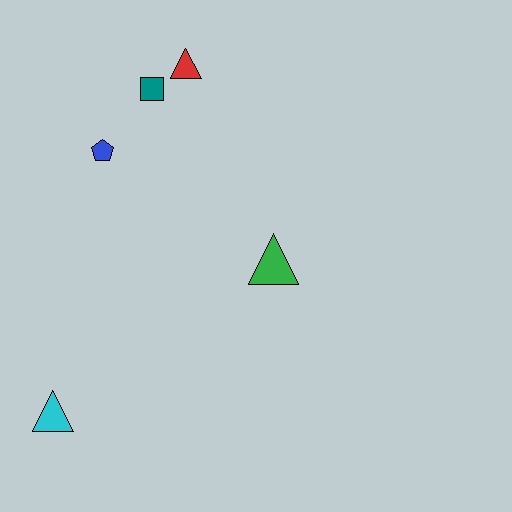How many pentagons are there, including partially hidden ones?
There is 1 pentagon.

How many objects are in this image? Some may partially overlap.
There are 5 objects.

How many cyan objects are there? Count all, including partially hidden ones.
There is 1 cyan object.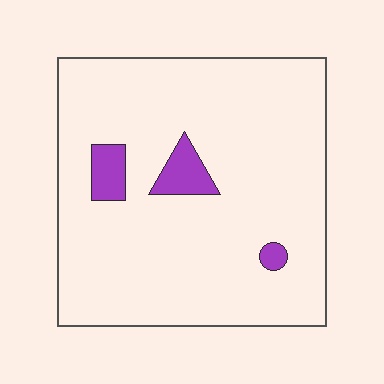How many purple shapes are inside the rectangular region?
3.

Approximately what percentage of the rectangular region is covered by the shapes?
Approximately 5%.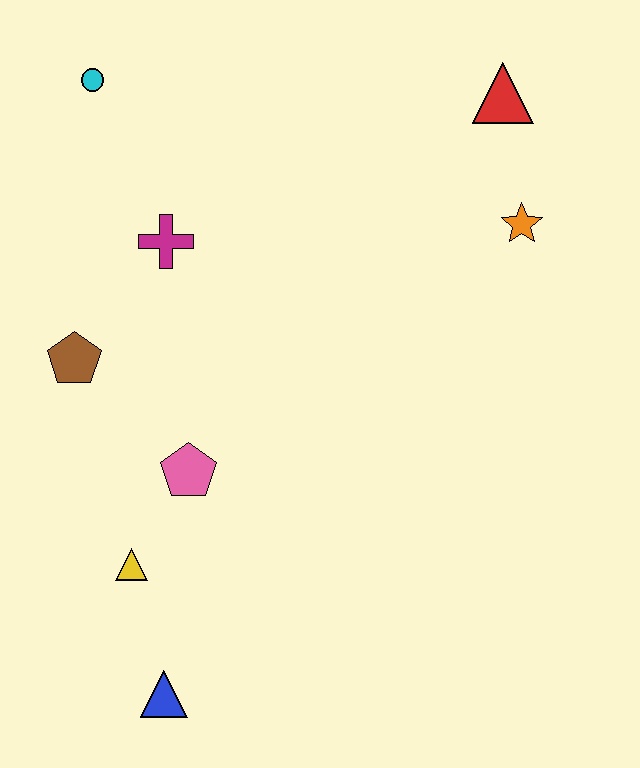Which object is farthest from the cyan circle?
The blue triangle is farthest from the cyan circle.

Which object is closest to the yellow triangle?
The pink pentagon is closest to the yellow triangle.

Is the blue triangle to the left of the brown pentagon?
No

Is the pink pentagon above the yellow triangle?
Yes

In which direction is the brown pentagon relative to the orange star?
The brown pentagon is to the left of the orange star.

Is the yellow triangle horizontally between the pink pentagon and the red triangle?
No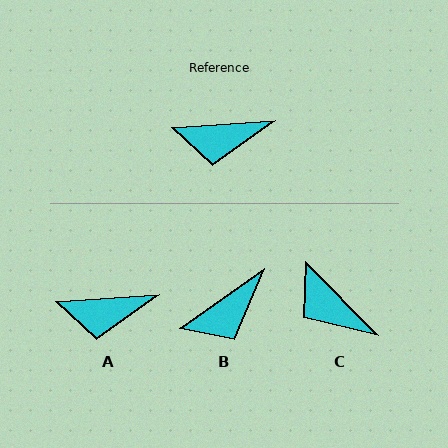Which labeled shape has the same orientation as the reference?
A.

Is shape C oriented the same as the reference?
No, it is off by about 50 degrees.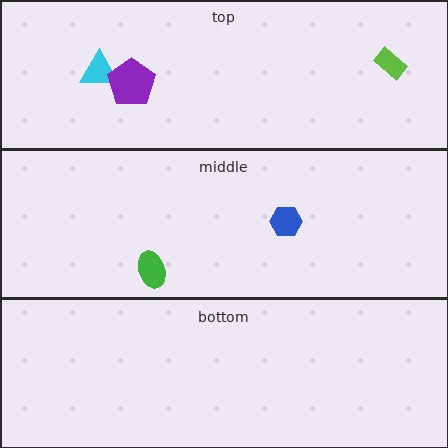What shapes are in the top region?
The cyan triangle, the purple pentagon, the lime rectangle.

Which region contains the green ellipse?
The middle region.